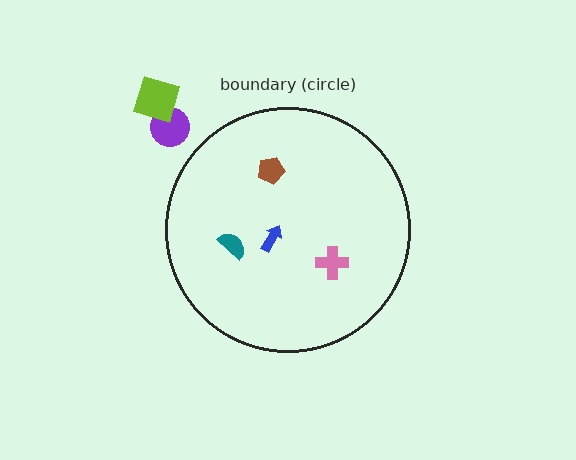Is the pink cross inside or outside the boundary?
Inside.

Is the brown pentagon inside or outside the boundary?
Inside.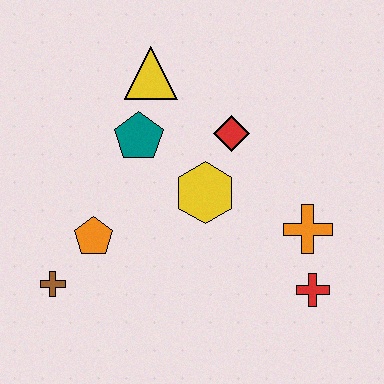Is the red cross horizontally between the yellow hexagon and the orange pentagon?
No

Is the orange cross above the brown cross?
Yes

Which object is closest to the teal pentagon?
The yellow triangle is closest to the teal pentagon.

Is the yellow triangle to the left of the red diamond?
Yes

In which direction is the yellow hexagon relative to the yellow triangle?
The yellow hexagon is below the yellow triangle.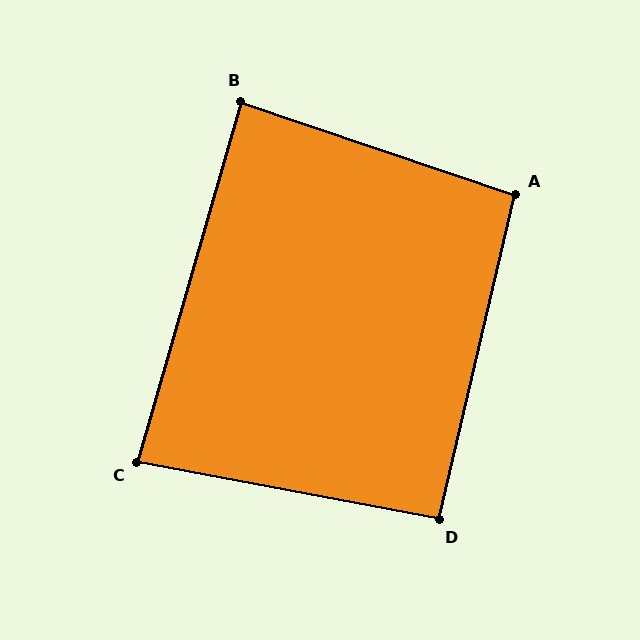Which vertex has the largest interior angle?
A, at approximately 96 degrees.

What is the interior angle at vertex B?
Approximately 87 degrees (approximately right).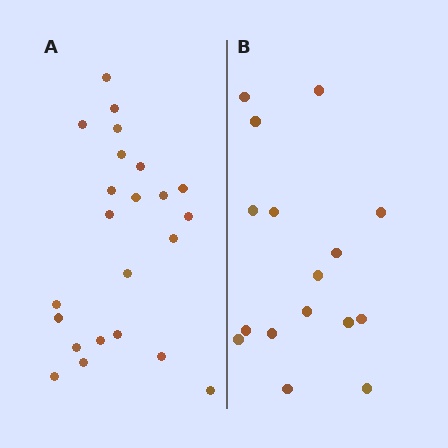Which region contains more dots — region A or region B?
Region A (the left region) has more dots.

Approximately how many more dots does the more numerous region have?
Region A has roughly 8 or so more dots than region B.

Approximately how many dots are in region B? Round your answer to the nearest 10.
About 20 dots. (The exact count is 16, which rounds to 20.)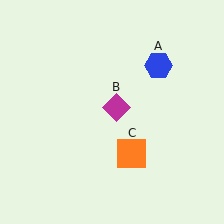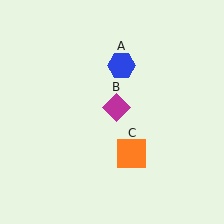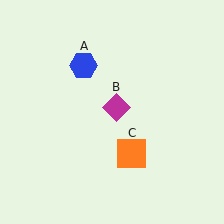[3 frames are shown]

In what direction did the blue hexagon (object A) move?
The blue hexagon (object A) moved left.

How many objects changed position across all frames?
1 object changed position: blue hexagon (object A).